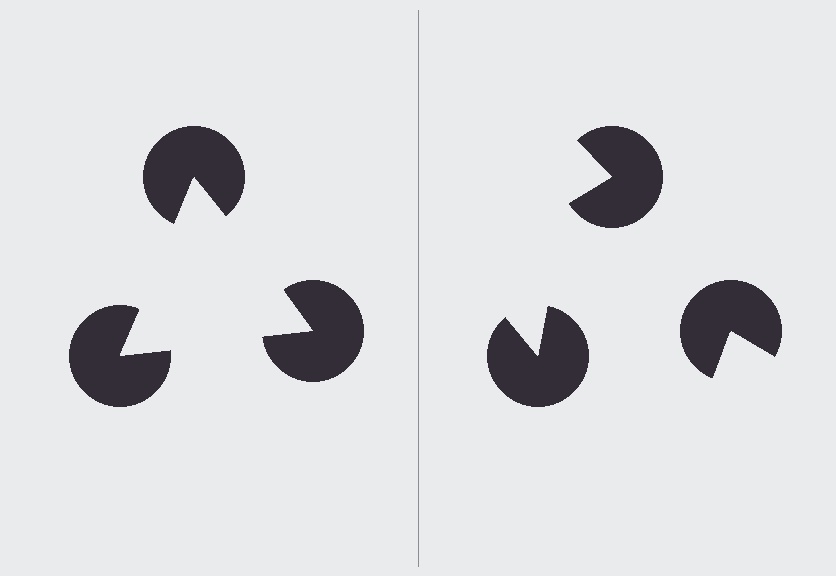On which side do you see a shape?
An illusory triangle appears on the left side. On the right side the wedge cuts are rotated, so no coherent shape forms.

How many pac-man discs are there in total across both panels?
6 — 3 on each side.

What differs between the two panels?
The pac-man discs are positioned identically on both sides; only the wedge orientations differ. On the left they align to a triangle; on the right they are misaligned.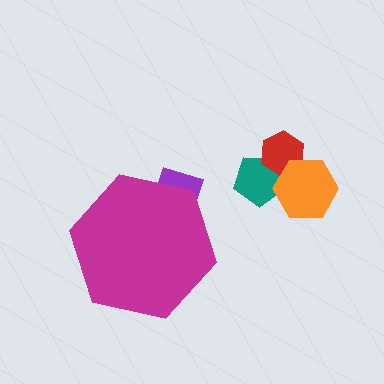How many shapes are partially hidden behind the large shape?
1 shape is partially hidden.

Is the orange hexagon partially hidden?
No, the orange hexagon is fully visible.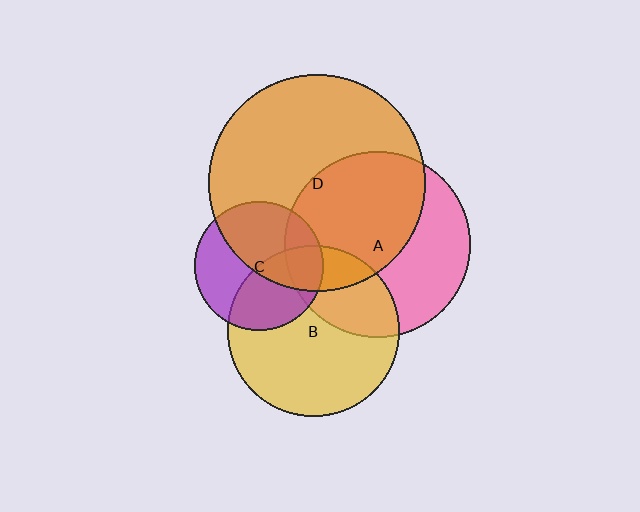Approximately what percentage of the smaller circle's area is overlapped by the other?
Approximately 15%.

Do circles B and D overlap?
Yes.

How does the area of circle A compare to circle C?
Approximately 2.1 times.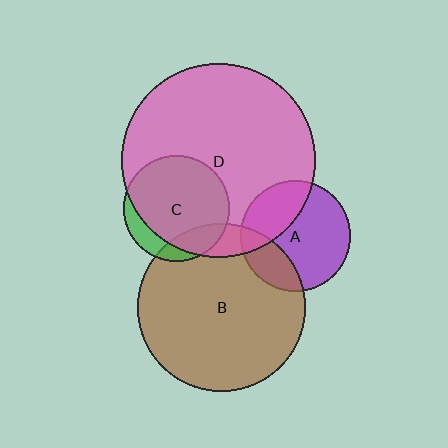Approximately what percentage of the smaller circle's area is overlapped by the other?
Approximately 25%.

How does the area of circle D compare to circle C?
Approximately 3.4 times.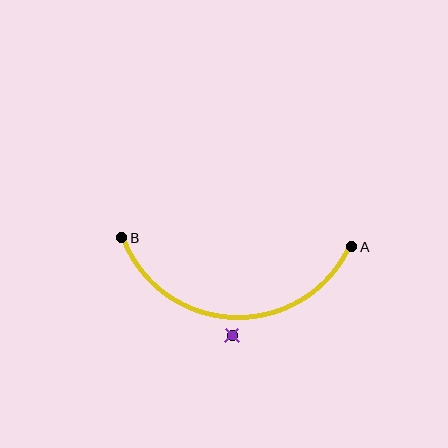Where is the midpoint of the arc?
The arc midpoint is the point on the curve farthest from the straight line joining A and B. It sits below that line.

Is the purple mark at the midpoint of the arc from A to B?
No — the purple mark does not lie on the arc at all. It sits slightly outside the curve.